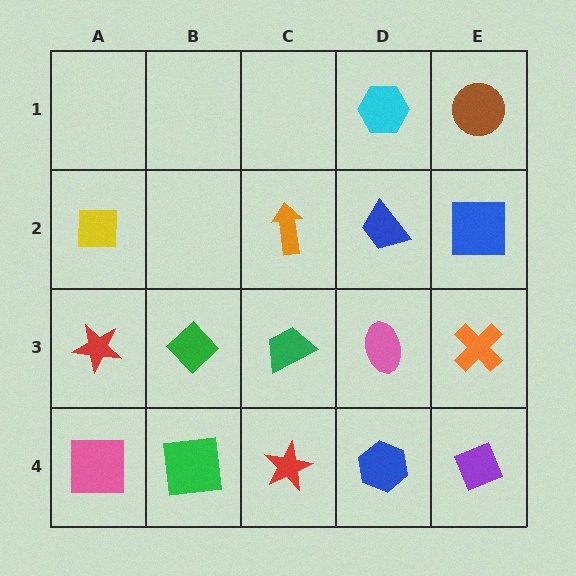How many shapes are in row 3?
5 shapes.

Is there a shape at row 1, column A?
No, that cell is empty.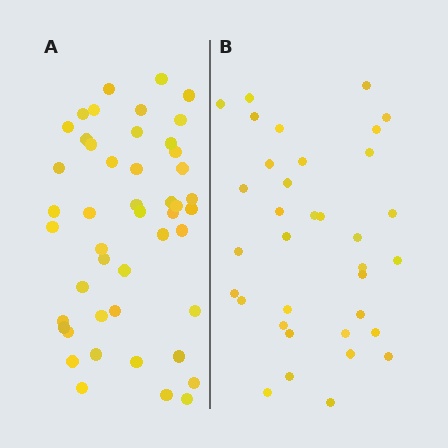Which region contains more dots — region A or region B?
Region A (the left region) has more dots.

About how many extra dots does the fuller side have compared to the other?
Region A has roughly 12 or so more dots than region B.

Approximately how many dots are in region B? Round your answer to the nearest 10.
About 40 dots. (The exact count is 35, which rounds to 40.)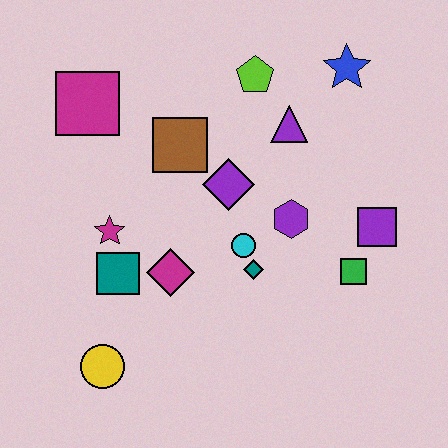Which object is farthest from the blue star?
The yellow circle is farthest from the blue star.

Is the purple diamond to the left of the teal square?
No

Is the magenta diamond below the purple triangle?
Yes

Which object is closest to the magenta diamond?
The teal square is closest to the magenta diamond.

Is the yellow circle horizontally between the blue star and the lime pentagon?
No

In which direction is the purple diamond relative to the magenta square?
The purple diamond is to the right of the magenta square.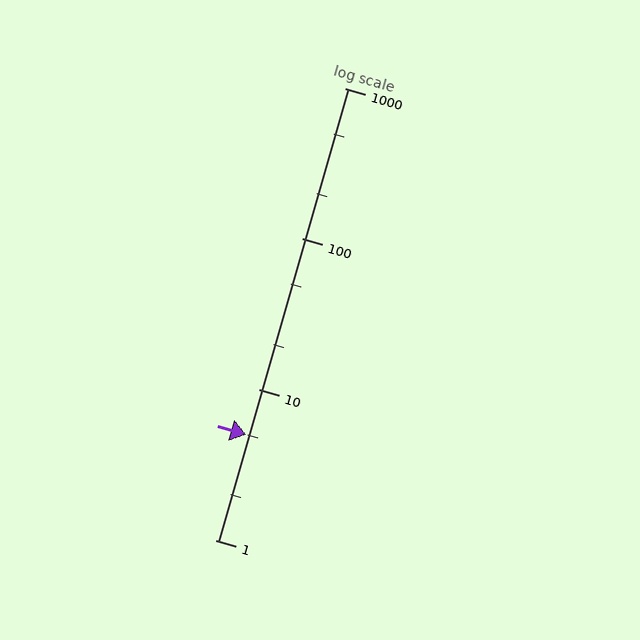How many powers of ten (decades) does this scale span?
The scale spans 3 decades, from 1 to 1000.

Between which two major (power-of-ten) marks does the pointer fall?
The pointer is between 1 and 10.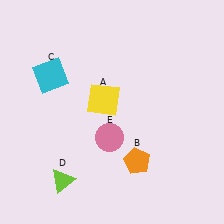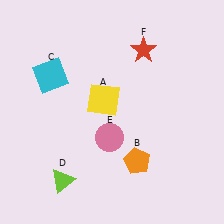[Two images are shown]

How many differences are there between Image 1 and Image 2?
There is 1 difference between the two images.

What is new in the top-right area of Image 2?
A red star (F) was added in the top-right area of Image 2.